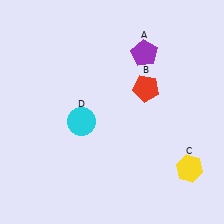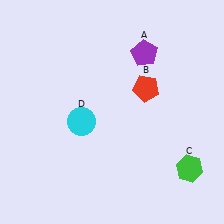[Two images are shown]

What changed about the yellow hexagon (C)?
In Image 1, C is yellow. In Image 2, it changed to green.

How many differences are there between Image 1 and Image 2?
There is 1 difference between the two images.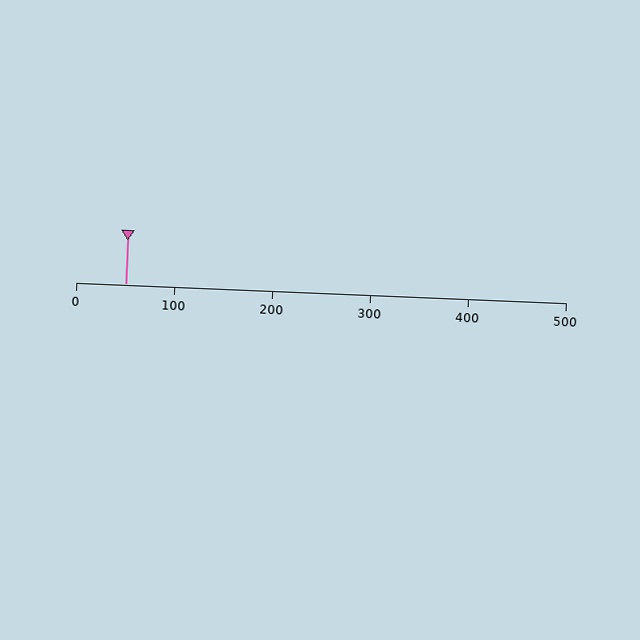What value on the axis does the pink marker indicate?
The marker indicates approximately 50.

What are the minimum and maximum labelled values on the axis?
The axis runs from 0 to 500.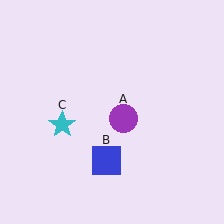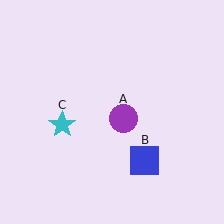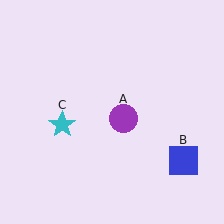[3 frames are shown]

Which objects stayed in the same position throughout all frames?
Purple circle (object A) and cyan star (object C) remained stationary.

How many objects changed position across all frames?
1 object changed position: blue square (object B).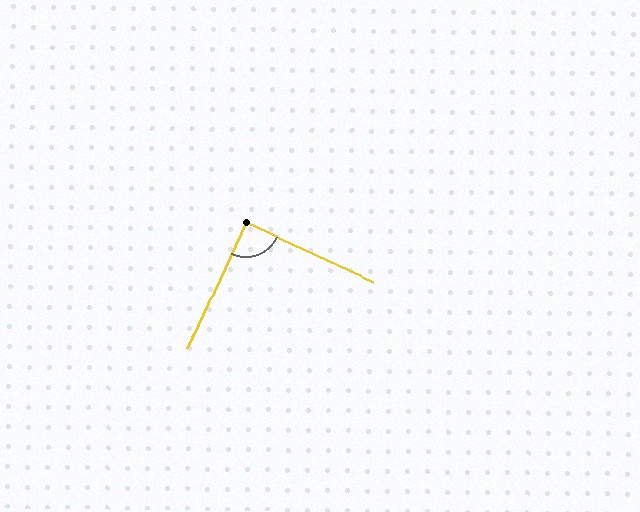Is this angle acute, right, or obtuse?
It is approximately a right angle.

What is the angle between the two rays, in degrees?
Approximately 90 degrees.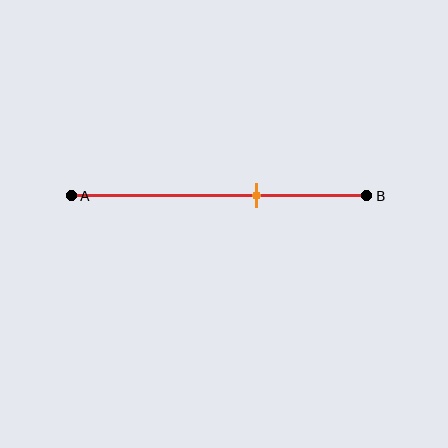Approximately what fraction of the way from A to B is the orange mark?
The orange mark is approximately 65% of the way from A to B.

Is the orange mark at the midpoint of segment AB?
No, the mark is at about 65% from A, not at the 50% midpoint.